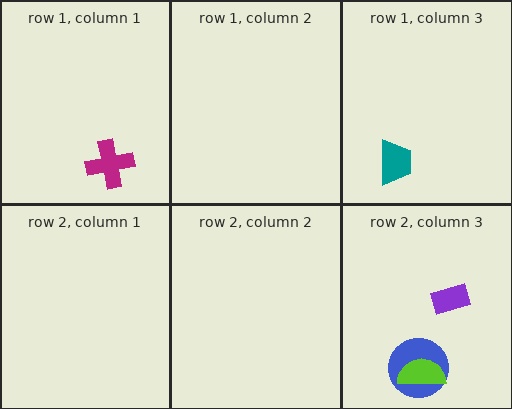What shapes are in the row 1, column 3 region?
The teal trapezoid.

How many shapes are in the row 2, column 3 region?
3.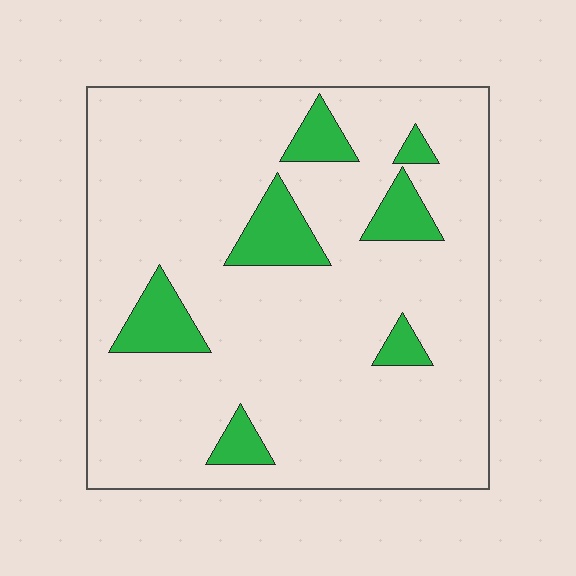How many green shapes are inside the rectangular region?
7.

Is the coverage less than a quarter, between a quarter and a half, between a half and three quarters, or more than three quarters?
Less than a quarter.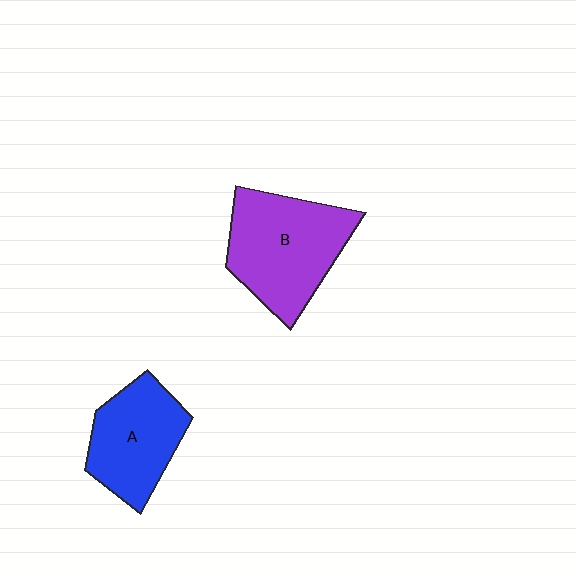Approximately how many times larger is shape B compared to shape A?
Approximately 1.3 times.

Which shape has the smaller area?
Shape A (blue).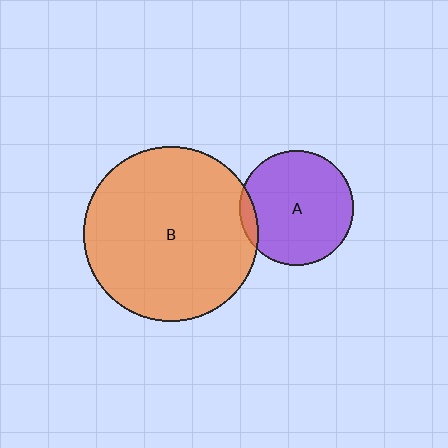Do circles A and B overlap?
Yes.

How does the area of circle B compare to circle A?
Approximately 2.3 times.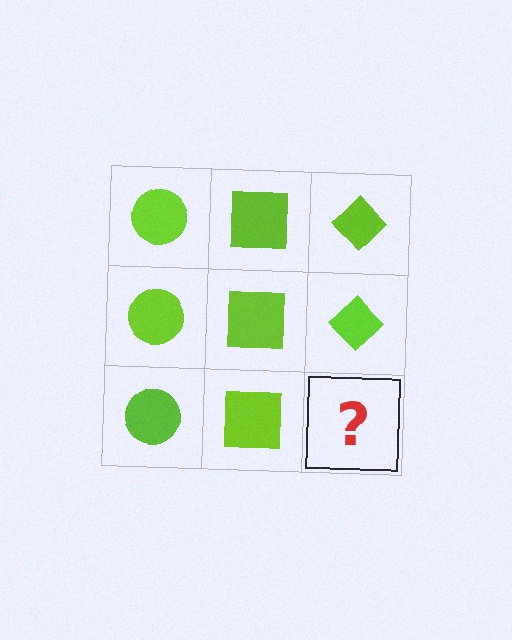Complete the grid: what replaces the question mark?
The question mark should be replaced with a lime diamond.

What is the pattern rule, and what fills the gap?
The rule is that each column has a consistent shape. The gap should be filled with a lime diamond.